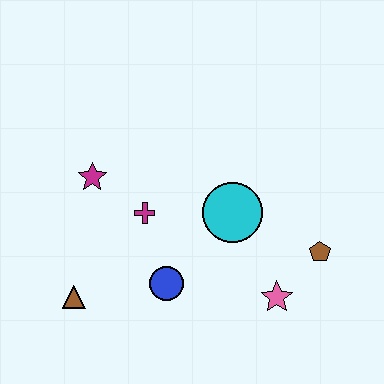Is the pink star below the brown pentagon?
Yes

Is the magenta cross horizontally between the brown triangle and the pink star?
Yes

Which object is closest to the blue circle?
The magenta cross is closest to the blue circle.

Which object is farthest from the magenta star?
The brown pentagon is farthest from the magenta star.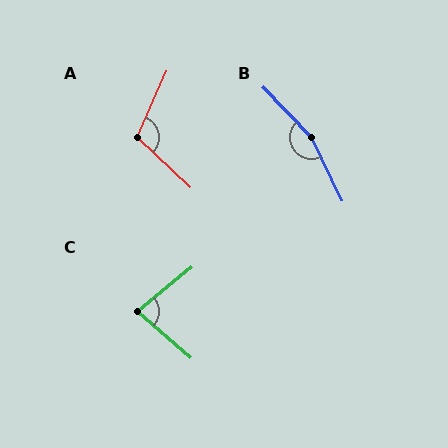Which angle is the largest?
B, at approximately 161 degrees.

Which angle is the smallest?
C, at approximately 80 degrees.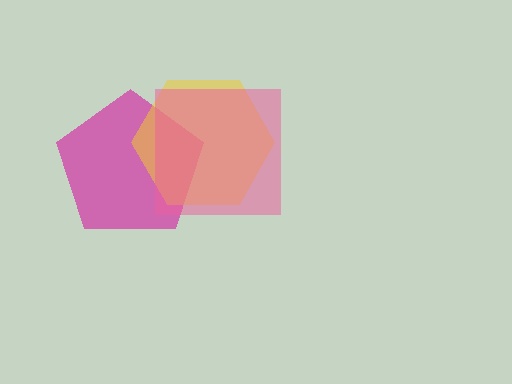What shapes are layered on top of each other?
The layered shapes are: a magenta pentagon, a yellow hexagon, a pink square.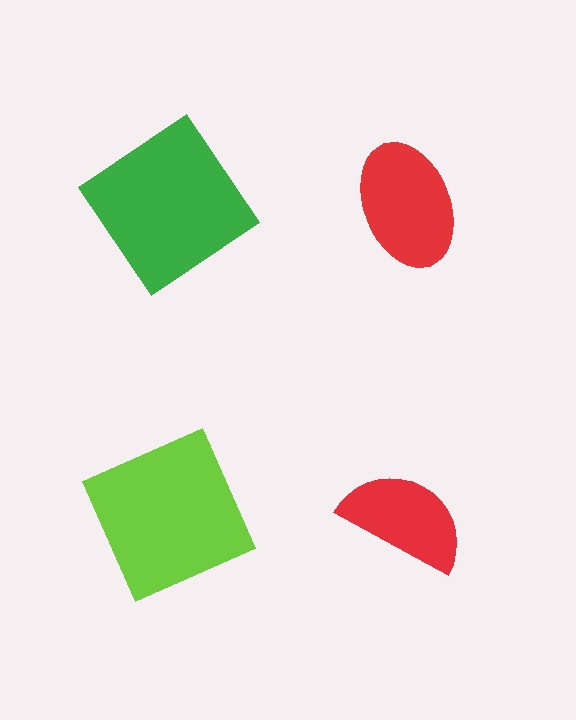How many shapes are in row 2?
2 shapes.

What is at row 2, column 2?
A red semicircle.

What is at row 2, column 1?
A lime square.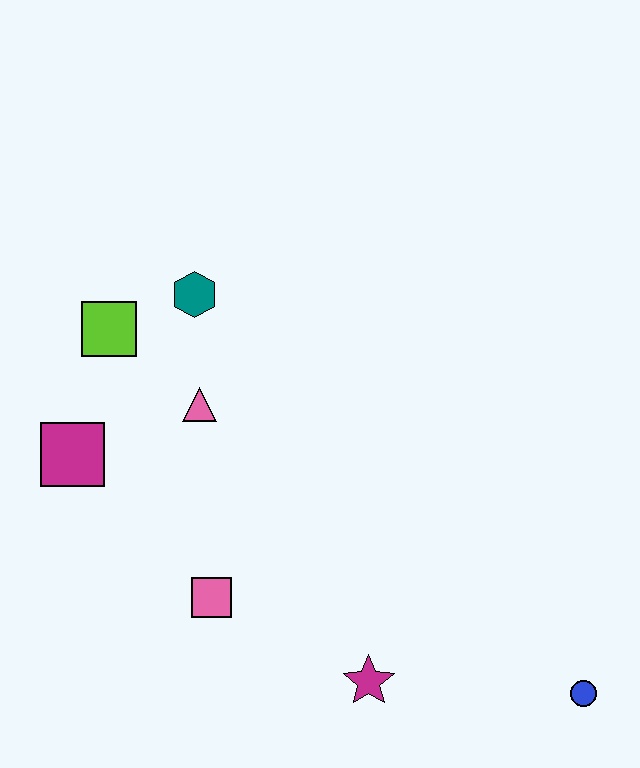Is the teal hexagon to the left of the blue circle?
Yes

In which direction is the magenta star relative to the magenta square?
The magenta star is to the right of the magenta square.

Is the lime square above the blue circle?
Yes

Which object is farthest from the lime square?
The blue circle is farthest from the lime square.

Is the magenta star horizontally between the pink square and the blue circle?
Yes